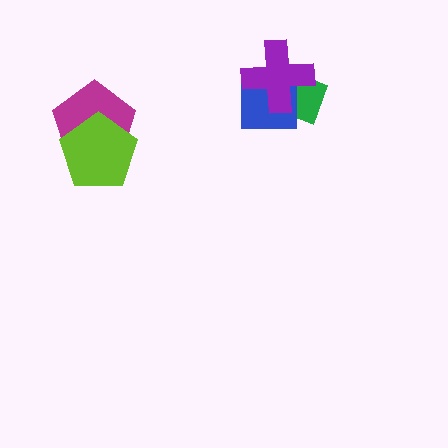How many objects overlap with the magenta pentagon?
1 object overlaps with the magenta pentagon.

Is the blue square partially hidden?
Yes, it is partially covered by another shape.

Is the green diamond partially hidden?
Yes, it is partially covered by another shape.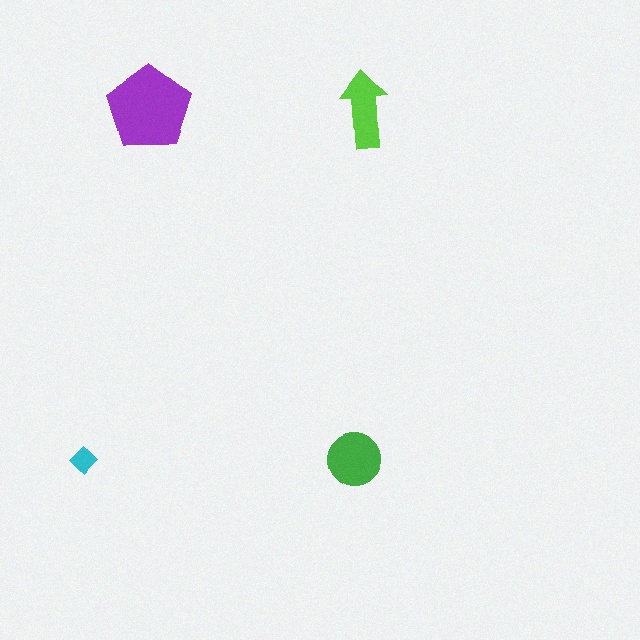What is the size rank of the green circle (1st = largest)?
2nd.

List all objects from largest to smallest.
The purple pentagon, the green circle, the lime arrow, the cyan diamond.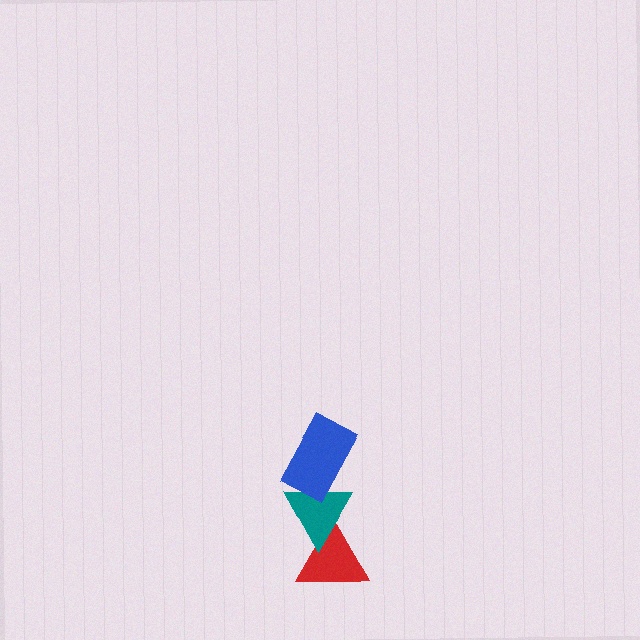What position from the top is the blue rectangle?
The blue rectangle is 1st from the top.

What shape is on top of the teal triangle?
The blue rectangle is on top of the teal triangle.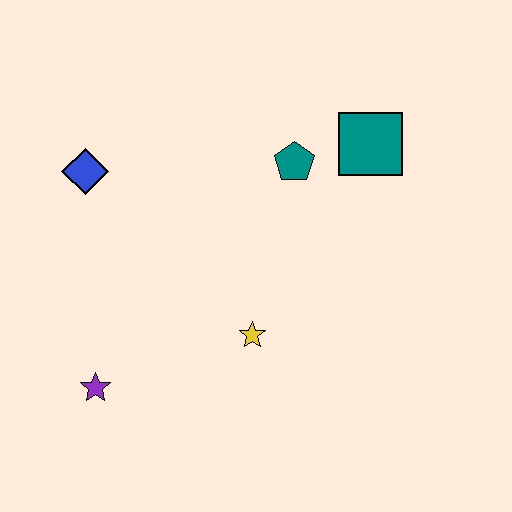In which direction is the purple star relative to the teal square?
The purple star is to the left of the teal square.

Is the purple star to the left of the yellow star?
Yes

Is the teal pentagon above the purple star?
Yes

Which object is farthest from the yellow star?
The blue diamond is farthest from the yellow star.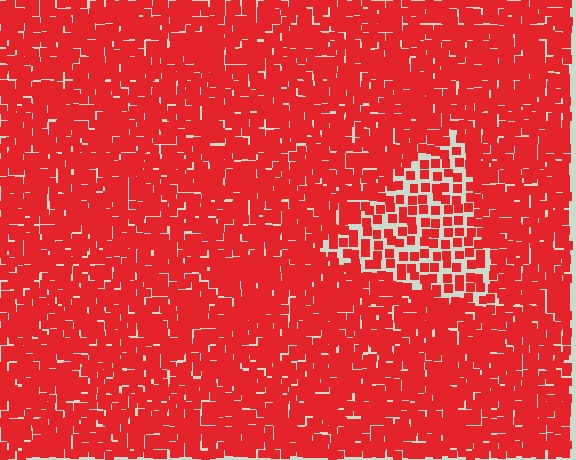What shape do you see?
I see a triangle.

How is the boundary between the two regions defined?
The boundary is defined by a change in element density (approximately 2.0x ratio). All elements are the same color, size, and shape.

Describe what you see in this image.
The image contains small red elements arranged at two different densities. A triangle-shaped region is visible where the elements are less densely packed than the surrounding area.